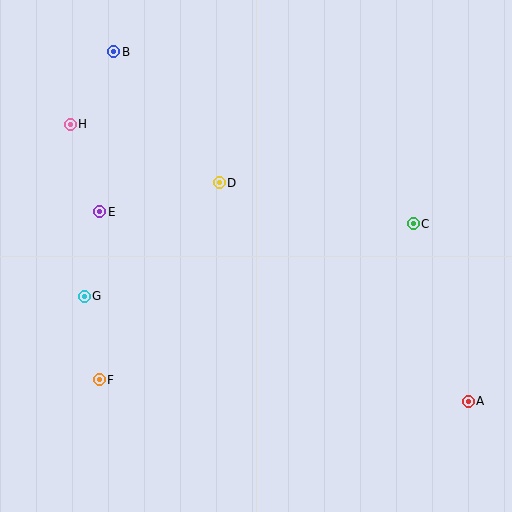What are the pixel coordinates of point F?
Point F is at (99, 380).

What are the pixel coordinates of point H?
Point H is at (70, 124).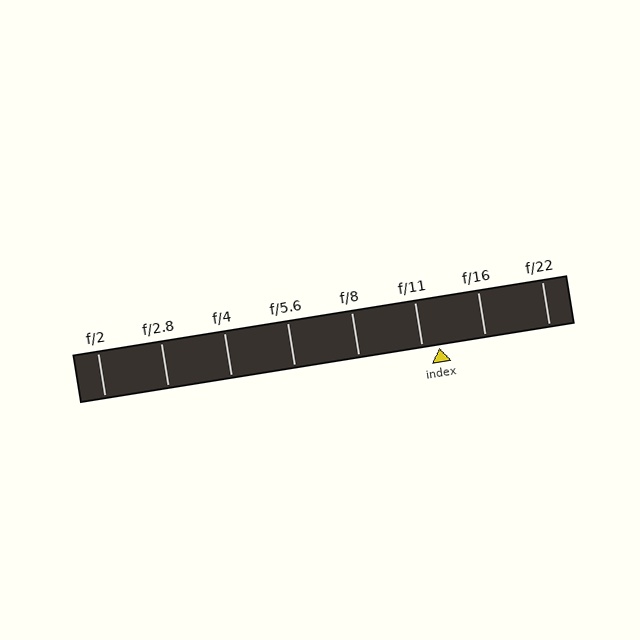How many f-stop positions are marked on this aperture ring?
There are 8 f-stop positions marked.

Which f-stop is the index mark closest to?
The index mark is closest to f/11.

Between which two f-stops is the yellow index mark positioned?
The index mark is between f/11 and f/16.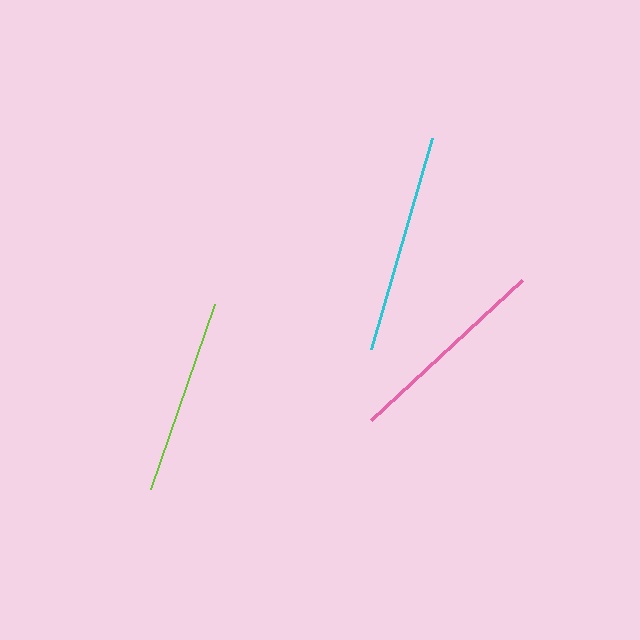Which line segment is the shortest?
The lime line is the shortest at approximately 195 pixels.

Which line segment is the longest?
The cyan line is the longest at approximately 219 pixels.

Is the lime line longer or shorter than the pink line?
The pink line is longer than the lime line.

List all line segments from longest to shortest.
From longest to shortest: cyan, pink, lime.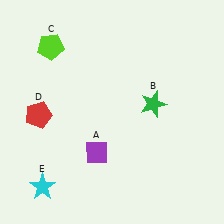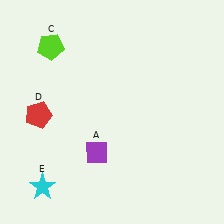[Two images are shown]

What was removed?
The green star (B) was removed in Image 2.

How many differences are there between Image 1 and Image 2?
There is 1 difference between the two images.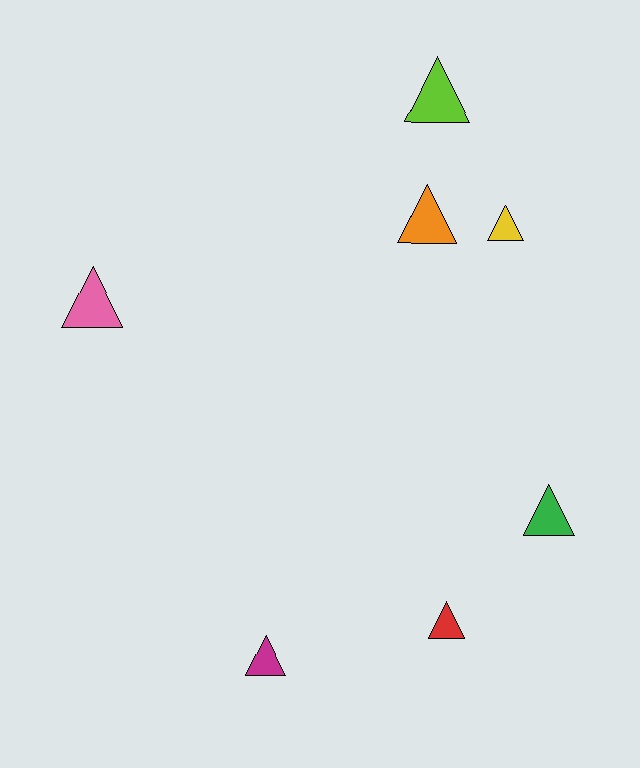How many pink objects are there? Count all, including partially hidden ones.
There is 1 pink object.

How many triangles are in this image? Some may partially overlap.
There are 7 triangles.